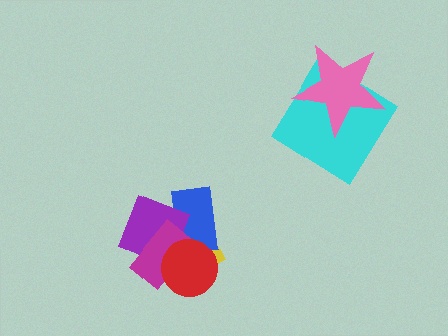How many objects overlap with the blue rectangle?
4 objects overlap with the blue rectangle.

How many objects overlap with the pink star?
1 object overlaps with the pink star.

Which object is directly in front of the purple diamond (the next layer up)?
The magenta rectangle is directly in front of the purple diamond.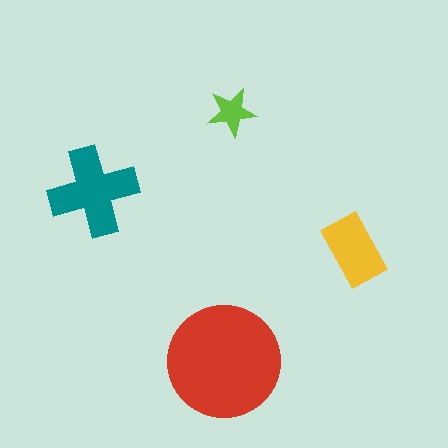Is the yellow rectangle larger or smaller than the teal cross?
Smaller.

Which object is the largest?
The red circle.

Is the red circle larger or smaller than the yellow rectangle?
Larger.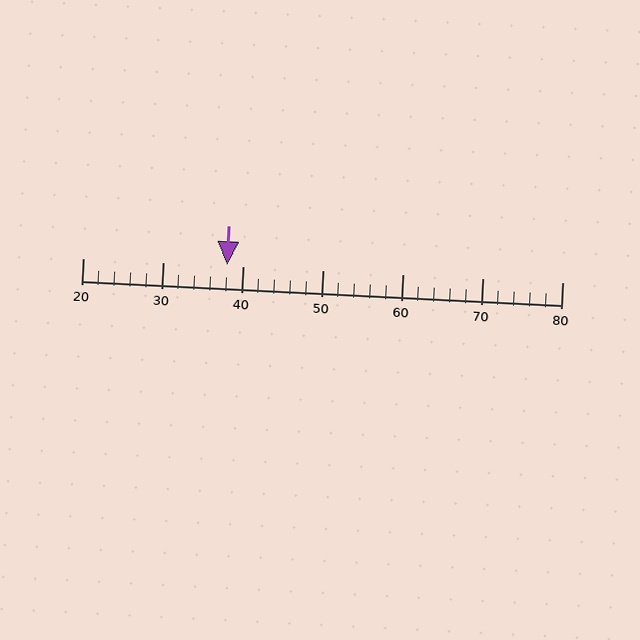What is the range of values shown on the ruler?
The ruler shows values from 20 to 80.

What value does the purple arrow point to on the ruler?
The purple arrow points to approximately 38.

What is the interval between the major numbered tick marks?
The major tick marks are spaced 10 units apart.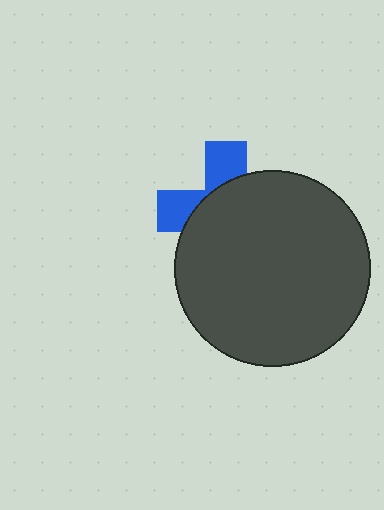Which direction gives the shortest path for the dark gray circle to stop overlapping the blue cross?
Moving toward the lower-right gives the shortest separation.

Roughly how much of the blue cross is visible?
A small part of it is visible (roughly 33%).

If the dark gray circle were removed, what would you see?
You would see the complete blue cross.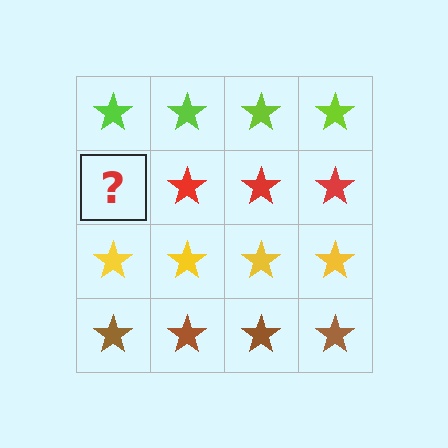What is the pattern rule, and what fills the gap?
The rule is that each row has a consistent color. The gap should be filled with a red star.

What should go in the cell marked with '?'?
The missing cell should contain a red star.